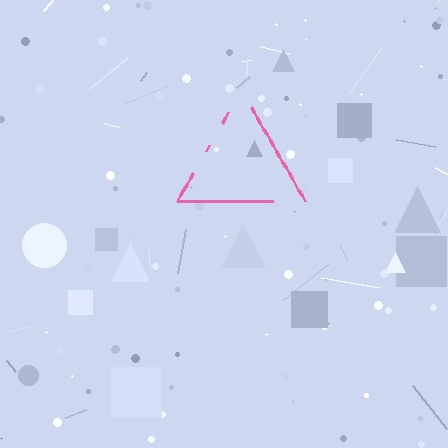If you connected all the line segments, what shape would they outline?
They would outline a triangle.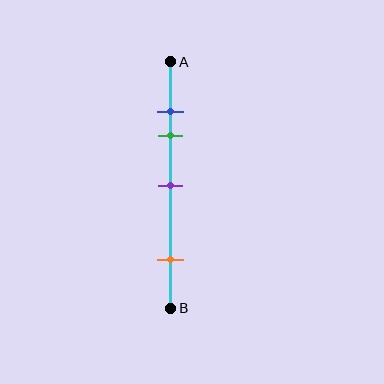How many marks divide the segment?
There are 4 marks dividing the segment.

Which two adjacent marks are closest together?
The blue and green marks are the closest adjacent pair.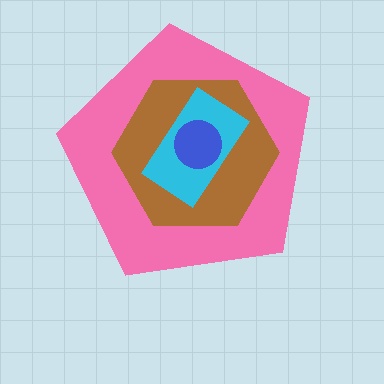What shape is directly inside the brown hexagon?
The cyan rectangle.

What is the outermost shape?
The pink pentagon.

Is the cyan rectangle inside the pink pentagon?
Yes.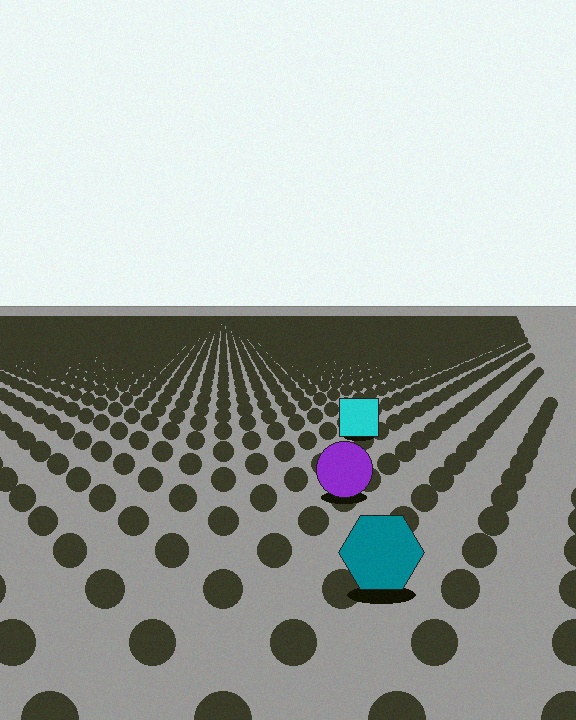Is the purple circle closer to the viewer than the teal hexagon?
No. The teal hexagon is closer — you can tell from the texture gradient: the ground texture is coarser near it.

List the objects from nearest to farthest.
From nearest to farthest: the teal hexagon, the purple circle, the cyan square.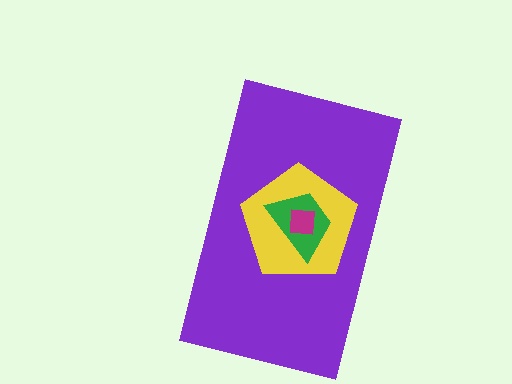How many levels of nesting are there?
4.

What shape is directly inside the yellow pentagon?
The green trapezoid.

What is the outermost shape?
The purple rectangle.